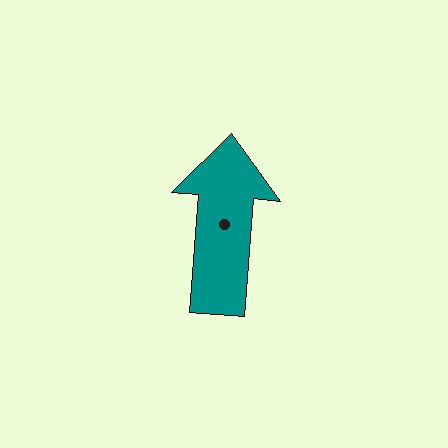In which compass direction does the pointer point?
North.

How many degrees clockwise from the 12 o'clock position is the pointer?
Approximately 4 degrees.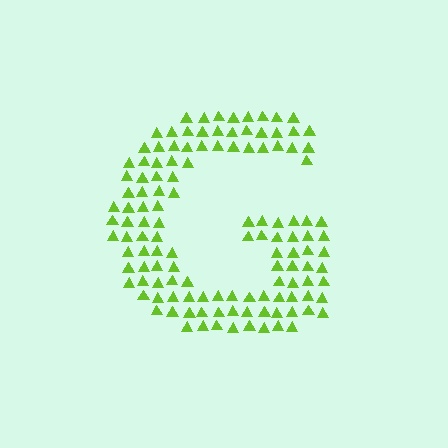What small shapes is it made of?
It is made of small triangles.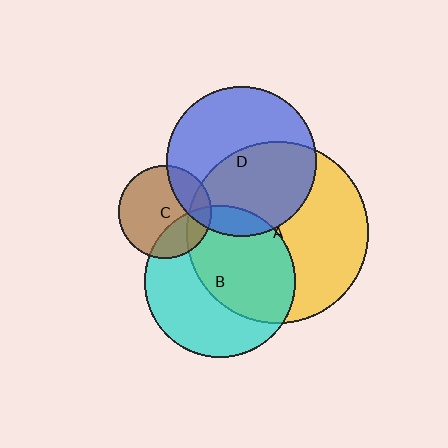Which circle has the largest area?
Circle A (yellow).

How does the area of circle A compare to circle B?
Approximately 1.4 times.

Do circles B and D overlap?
Yes.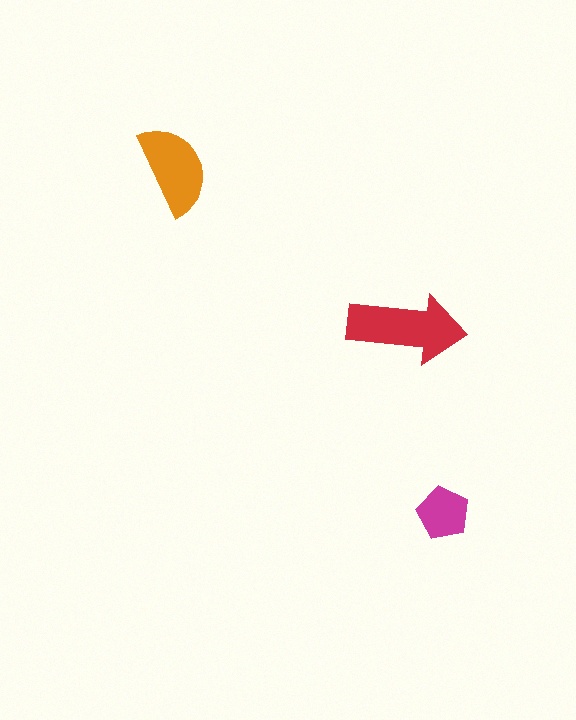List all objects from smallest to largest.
The magenta pentagon, the orange semicircle, the red arrow.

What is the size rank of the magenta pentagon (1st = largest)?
3rd.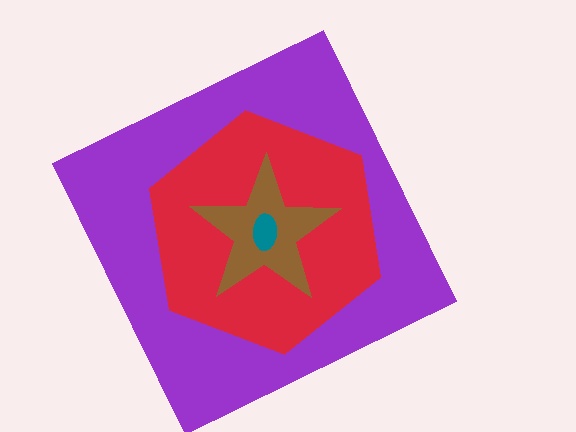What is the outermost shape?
The purple square.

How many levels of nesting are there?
4.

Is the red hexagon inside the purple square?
Yes.